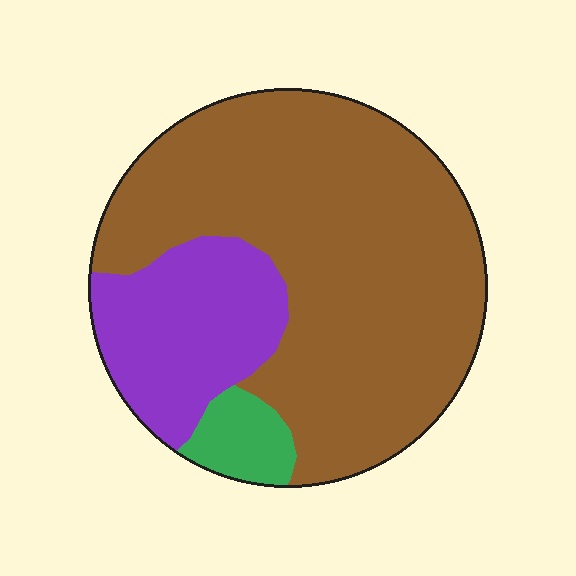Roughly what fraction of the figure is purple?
Purple covers 22% of the figure.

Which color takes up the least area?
Green, at roughly 5%.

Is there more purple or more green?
Purple.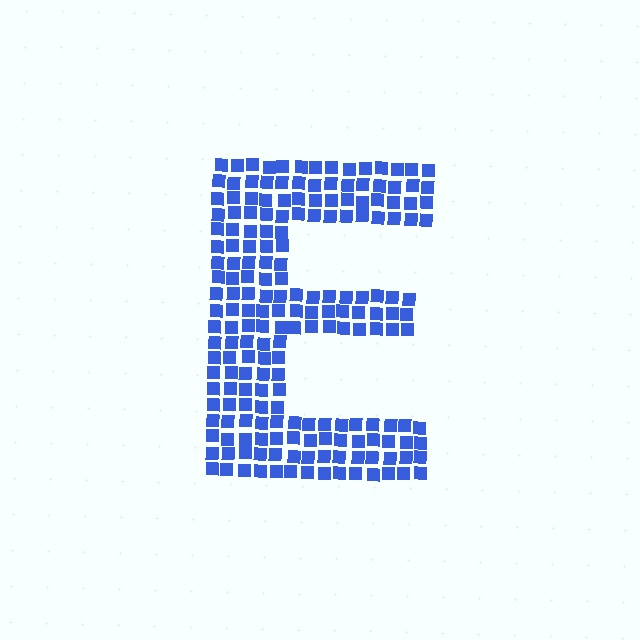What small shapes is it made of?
It is made of small squares.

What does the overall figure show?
The overall figure shows the letter E.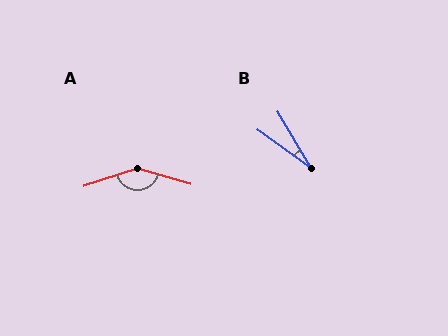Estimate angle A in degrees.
Approximately 146 degrees.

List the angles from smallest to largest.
B (23°), A (146°).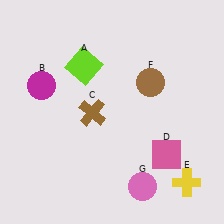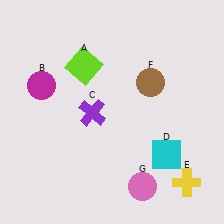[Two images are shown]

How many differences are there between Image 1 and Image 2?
There are 2 differences between the two images.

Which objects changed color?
C changed from brown to purple. D changed from pink to cyan.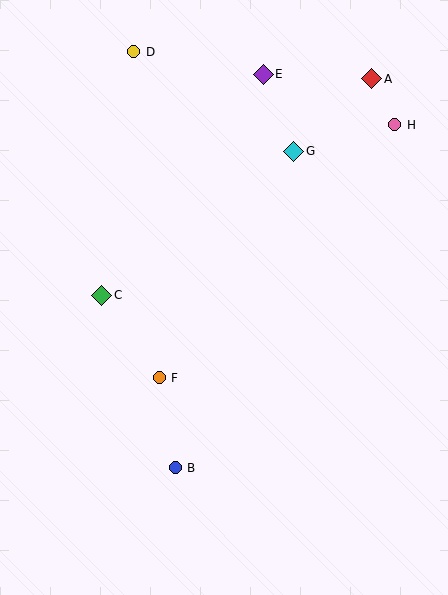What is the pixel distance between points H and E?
The distance between H and E is 141 pixels.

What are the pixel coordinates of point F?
Point F is at (159, 378).